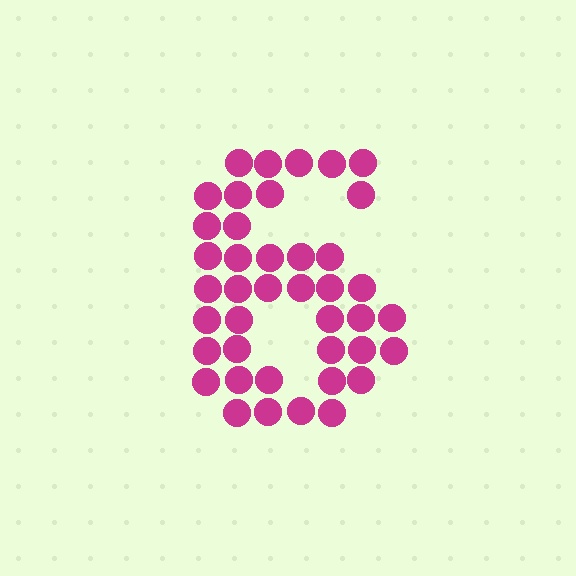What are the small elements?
The small elements are circles.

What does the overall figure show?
The overall figure shows the digit 6.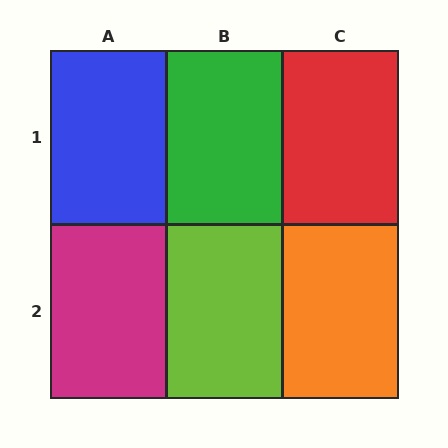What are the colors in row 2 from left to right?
Magenta, lime, orange.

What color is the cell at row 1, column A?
Blue.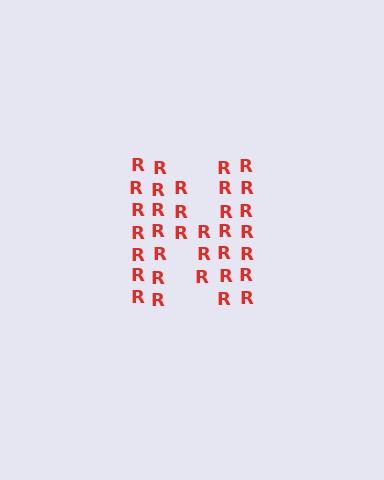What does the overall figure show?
The overall figure shows the letter N.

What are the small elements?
The small elements are letter R's.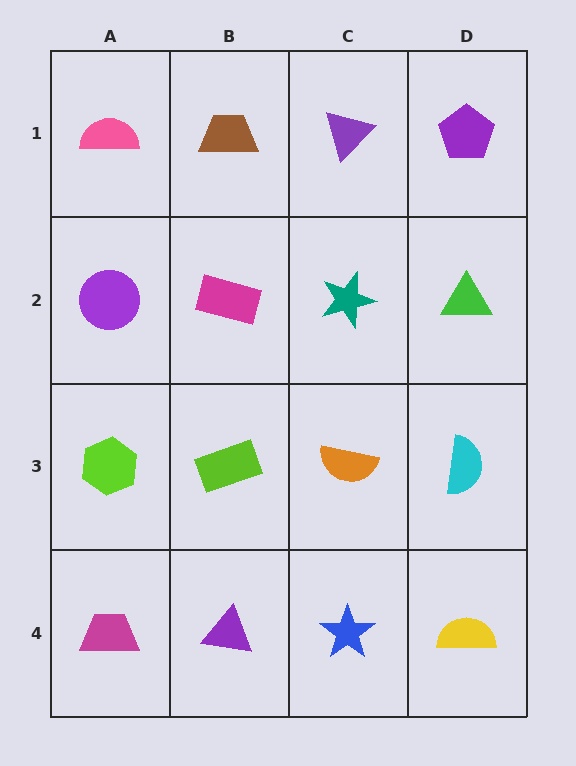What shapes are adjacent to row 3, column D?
A green triangle (row 2, column D), a yellow semicircle (row 4, column D), an orange semicircle (row 3, column C).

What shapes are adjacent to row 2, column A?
A pink semicircle (row 1, column A), a lime hexagon (row 3, column A), a magenta rectangle (row 2, column B).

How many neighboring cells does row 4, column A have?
2.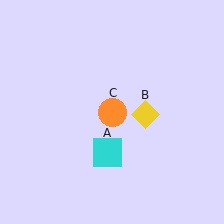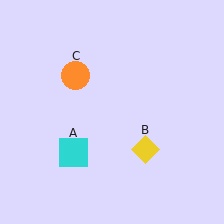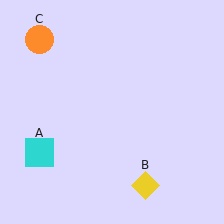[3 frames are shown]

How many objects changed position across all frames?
3 objects changed position: cyan square (object A), yellow diamond (object B), orange circle (object C).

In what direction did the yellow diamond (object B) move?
The yellow diamond (object B) moved down.